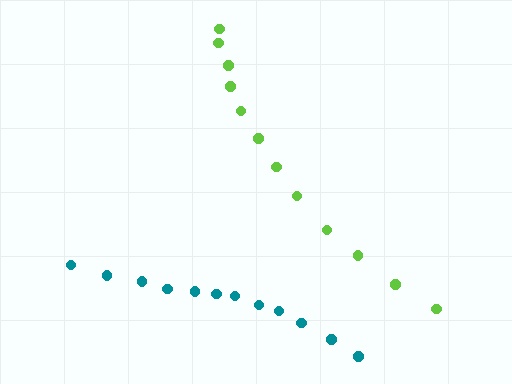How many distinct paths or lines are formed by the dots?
There are 2 distinct paths.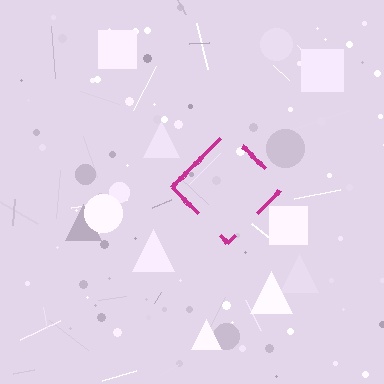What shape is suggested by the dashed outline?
The dashed outline suggests a diamond.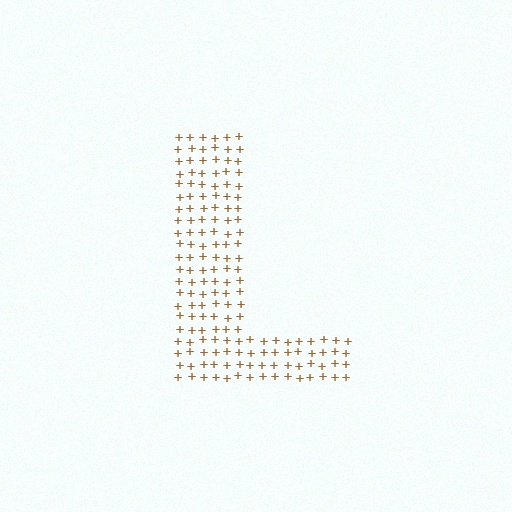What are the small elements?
The small elements are plus signs.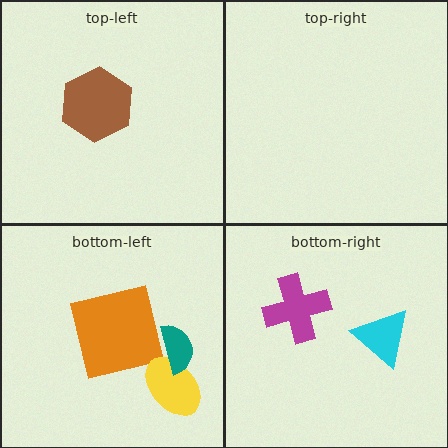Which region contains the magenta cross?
The bottom-right region.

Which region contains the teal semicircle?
The bottom-left region.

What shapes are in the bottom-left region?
The orange square, the yellow ellipse, the teal semicircle.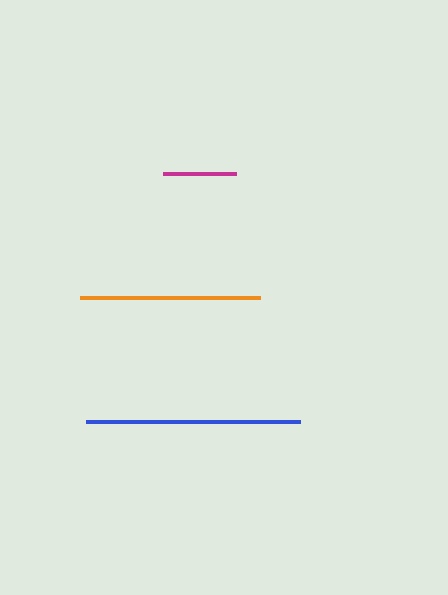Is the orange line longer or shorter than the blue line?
The blue line is longer than the orange line.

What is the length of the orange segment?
The orange segment is approximately 180 pixels long.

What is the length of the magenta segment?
The magenta segment is approximately 72 pixels long.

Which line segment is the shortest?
The magenta line is the shortest at approximately 72 pixels.